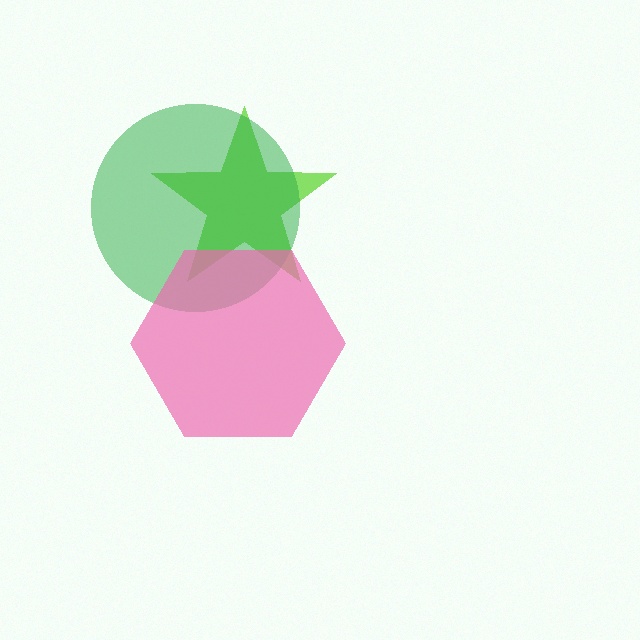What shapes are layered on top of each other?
The layered shapes are: a lime star, a green circle, a pink hexagon.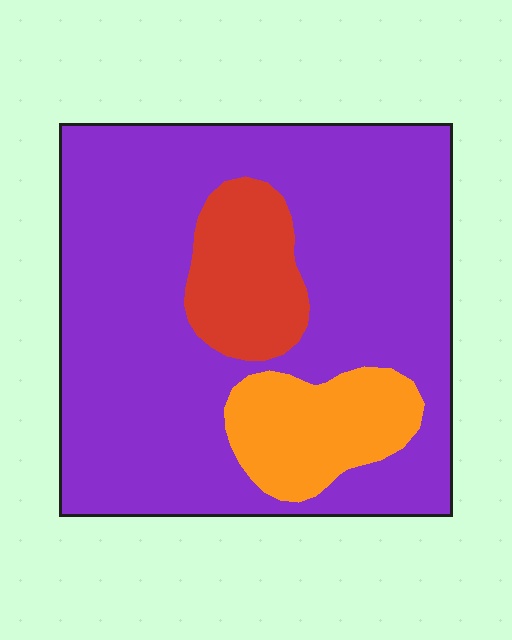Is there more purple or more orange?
Purple.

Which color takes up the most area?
Purple, at roughly 75%.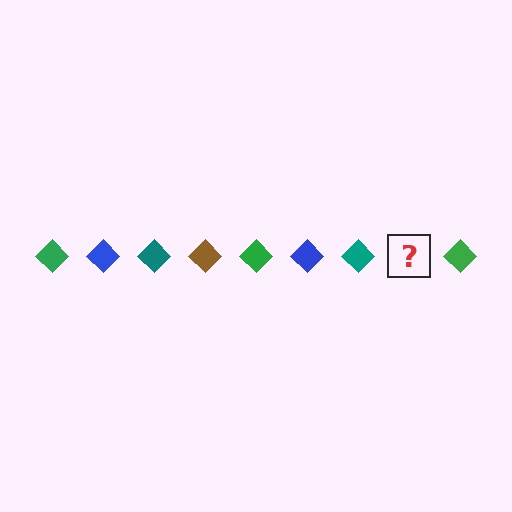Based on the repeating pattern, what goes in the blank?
The blank should be a brown diamond.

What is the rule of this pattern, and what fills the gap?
The rule is that the pattern cycles through green, blue, teal, brown diamonds. The gap should be filled with a brown diamond.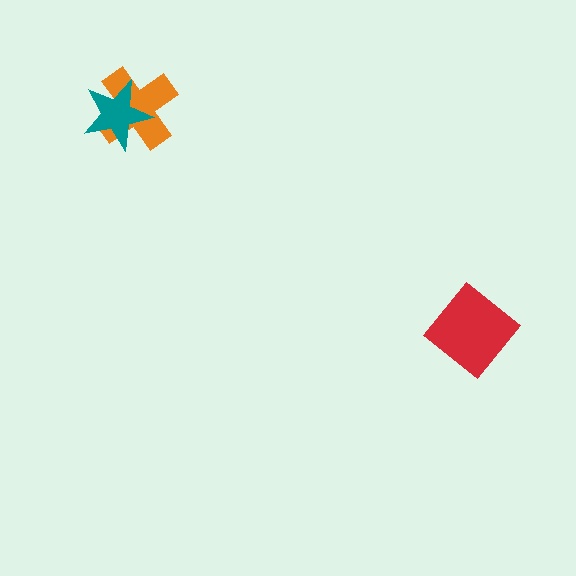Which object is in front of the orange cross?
The teal star is in front of the orange cross.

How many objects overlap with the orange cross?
1 object overlaps with the orange cross.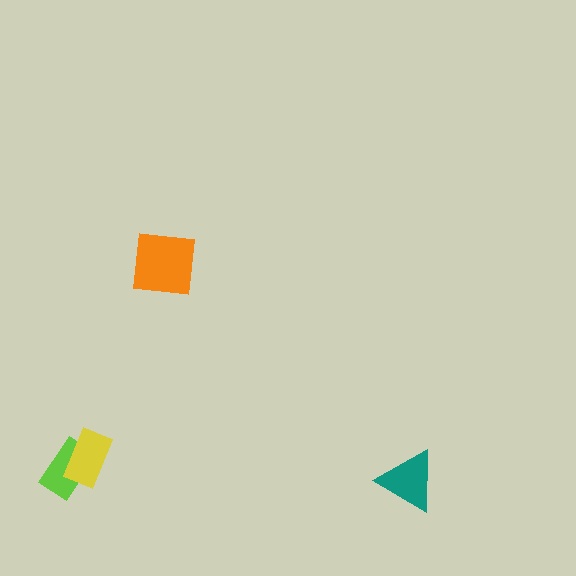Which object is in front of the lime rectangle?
The yellow rectangle is in front of the lime rectangle.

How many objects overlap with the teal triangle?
0 objects overlap with the teal triangle.